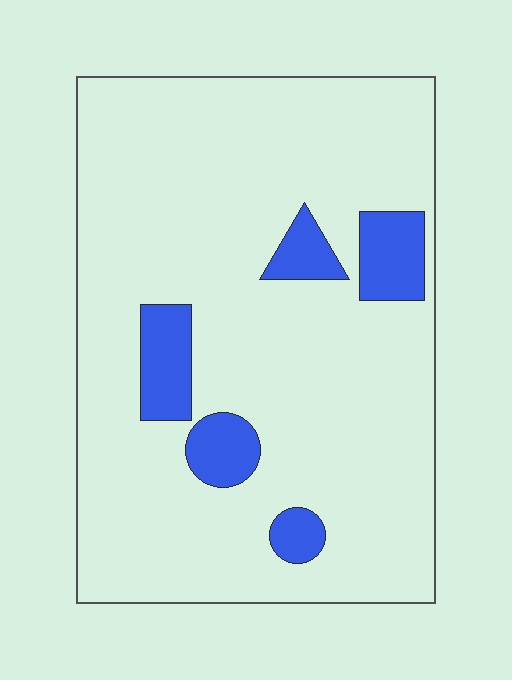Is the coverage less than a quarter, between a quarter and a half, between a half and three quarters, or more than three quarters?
Less than a quarter.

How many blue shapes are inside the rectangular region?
5.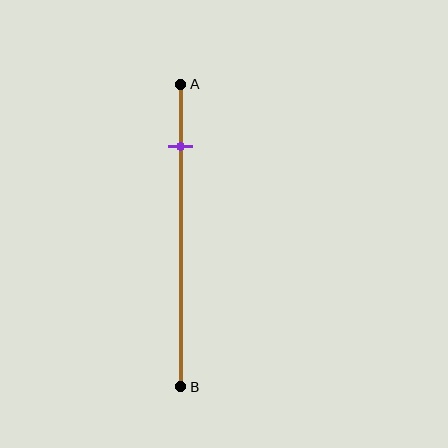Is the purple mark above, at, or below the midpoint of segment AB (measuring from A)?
The purple mark is above the midpoint of segment AB.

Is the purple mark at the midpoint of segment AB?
No, the mark is at about 20% from A, not at the 50% midpoint.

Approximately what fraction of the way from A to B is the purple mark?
The purple mark is approximately 20% of the way from A to B.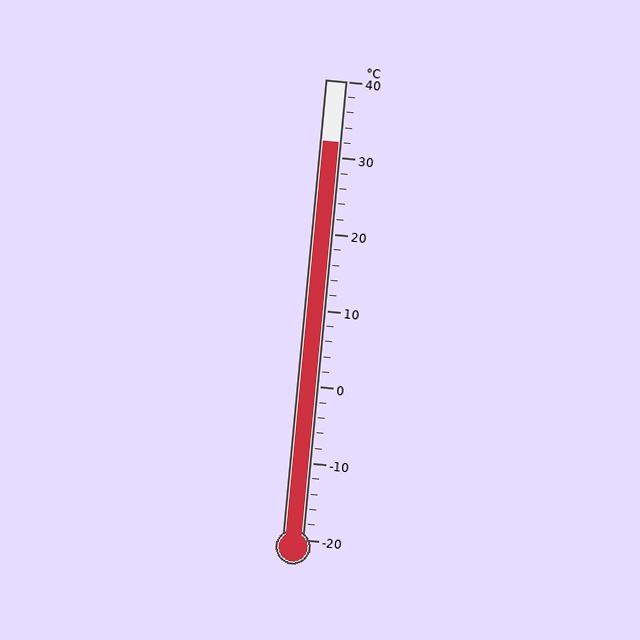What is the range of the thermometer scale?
The thermometer scale ranges from -20°C to 40°C.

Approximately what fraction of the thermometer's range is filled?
The thermometer is filled to approximately 85% of its range.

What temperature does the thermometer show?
The thermometer shows approximately 32°C.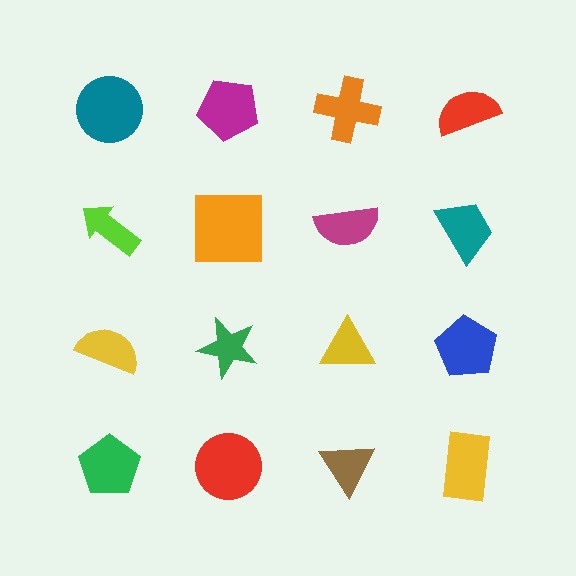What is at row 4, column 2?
A red circle.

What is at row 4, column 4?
A yellow rectangle.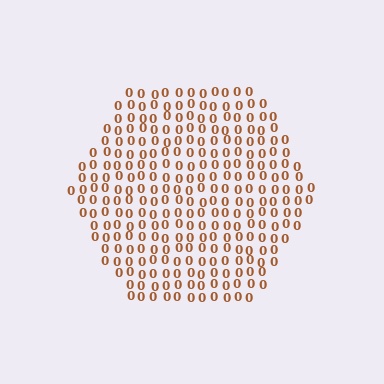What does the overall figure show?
The overall figure shows a hexagon.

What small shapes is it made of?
It is made of small digit 0's.